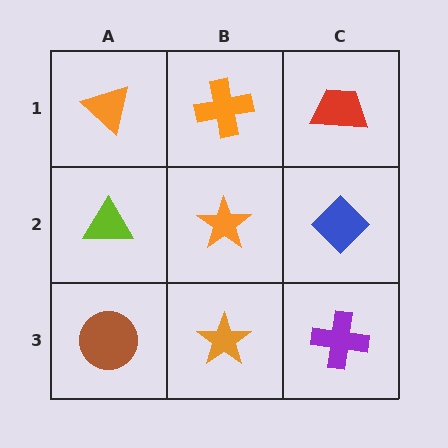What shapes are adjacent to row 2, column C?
A red trapezoid (row 1, column C), a purple cross (row 3, column C), an orange star (row 2, column B).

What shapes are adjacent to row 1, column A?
A lime triangle (row 2, column A), an orange cross (row 1, column B).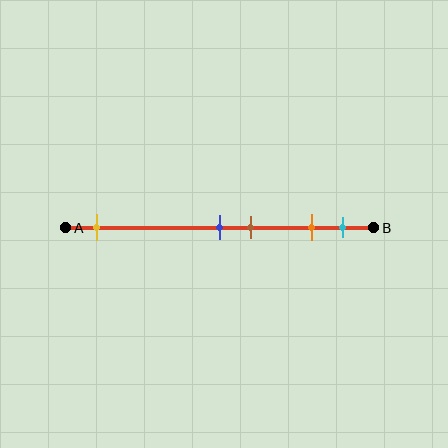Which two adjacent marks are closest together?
The blue and brown marks are the closest adjacent pair.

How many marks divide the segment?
There are 5 marks dividing the segment.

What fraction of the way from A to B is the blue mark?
The blue mark is approximately 50% (0.5) of the way from A to B.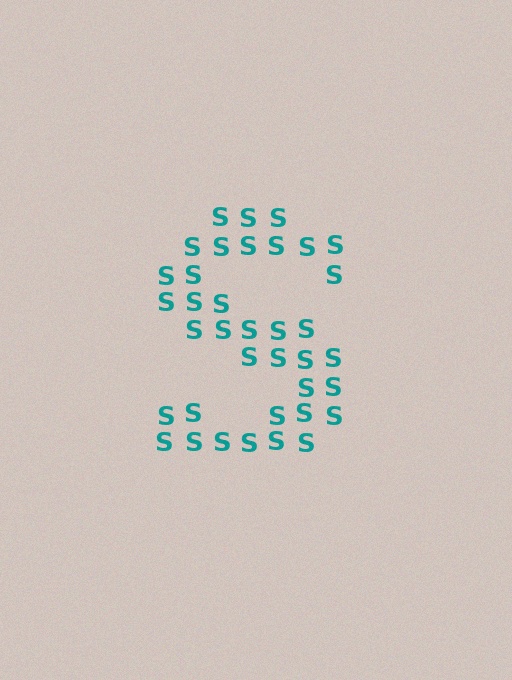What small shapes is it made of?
It is made of small letter S's.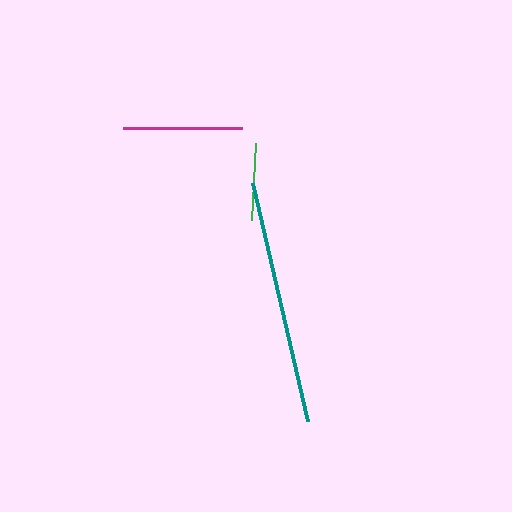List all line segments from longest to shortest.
From longest to shortest: teal, magenta, green.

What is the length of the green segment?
The green segment is approximately 77 pixels long.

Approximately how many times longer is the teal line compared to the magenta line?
The teal line is approximately 2.1 times the length of the magenta line.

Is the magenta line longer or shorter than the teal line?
The teal line is longer than the magenta line.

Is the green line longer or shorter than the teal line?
The teal line is longer than the green line.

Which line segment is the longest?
The teal line is the longest at approximately 244 pixels.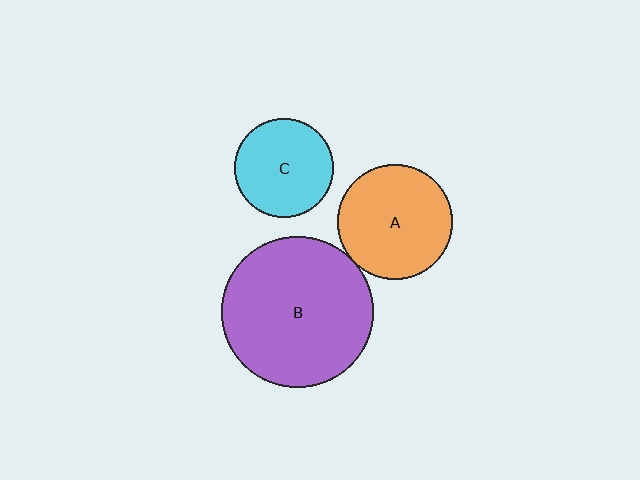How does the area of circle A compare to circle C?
Approximately 1.3 times.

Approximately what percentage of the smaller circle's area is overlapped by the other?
Approximately 5%.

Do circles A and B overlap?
Yes.